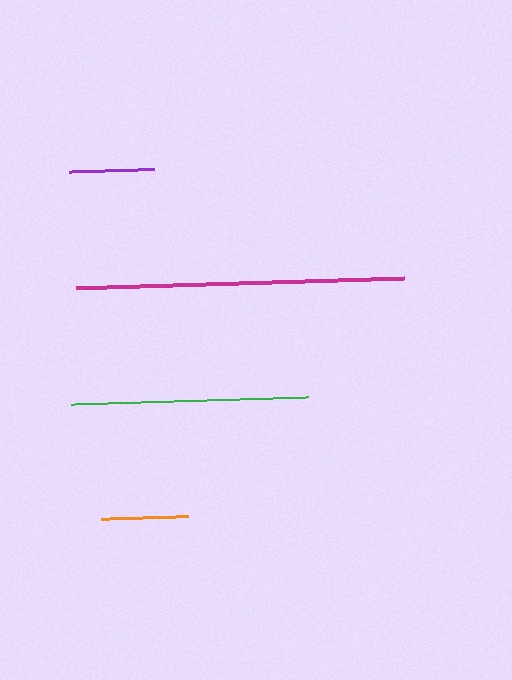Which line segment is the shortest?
The purple line is the shortest at approximately 85 pixels.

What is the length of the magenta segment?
The magenta segment is approximately 328 pixels long.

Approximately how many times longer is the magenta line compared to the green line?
The magenta line is approximately 1.4 times the length of the green line.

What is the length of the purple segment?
The purple segment is approximately 85 pixels long.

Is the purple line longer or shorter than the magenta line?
The magenta line is longer than the purple line.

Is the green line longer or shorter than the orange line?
The green line is longer than the orange line.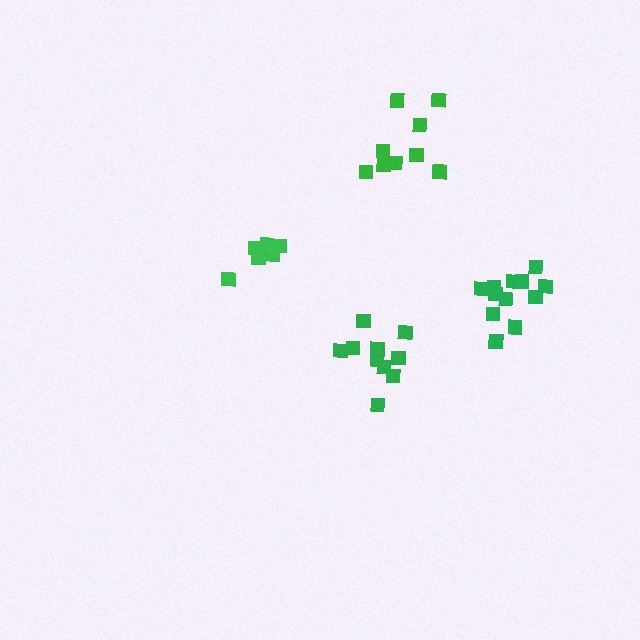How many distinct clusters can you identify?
There are 4 distinct clusters.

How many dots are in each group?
Group 1: 9 dots, Group 2: 10 dots, Group 3: 12 dots, Group 4: 6 dots (37 total).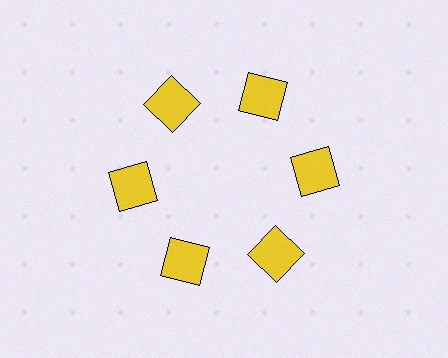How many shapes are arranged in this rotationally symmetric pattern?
There are 6 shapes, arranged in 6 groups of 1.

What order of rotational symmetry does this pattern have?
This pattern has 6-fold rotational symmetry.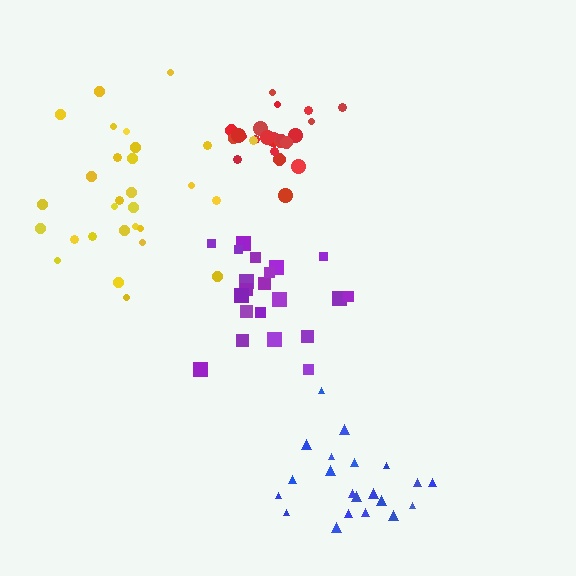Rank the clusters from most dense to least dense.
red, blue, purple, yellow.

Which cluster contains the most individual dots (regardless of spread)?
Yellow (29).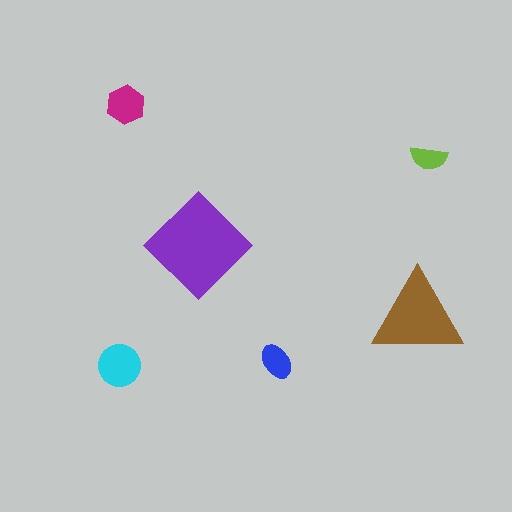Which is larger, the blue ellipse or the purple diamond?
The purple diamond.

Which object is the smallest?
The lime semicircle.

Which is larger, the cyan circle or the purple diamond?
The purple diamond.